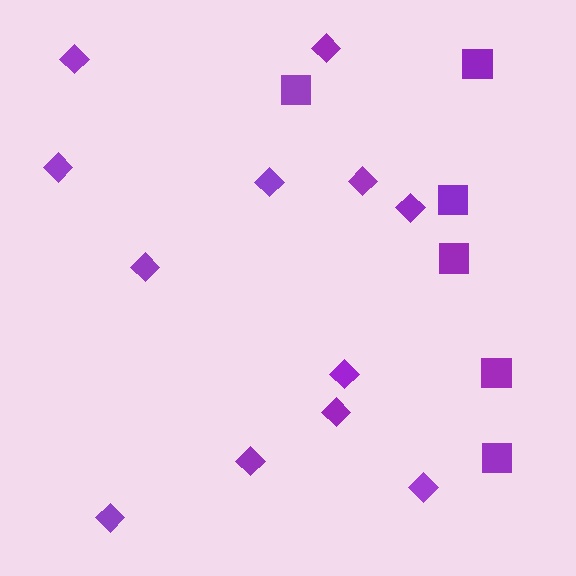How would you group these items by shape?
There are 2 groups: one group of squares (6) and one group of diamonds (12).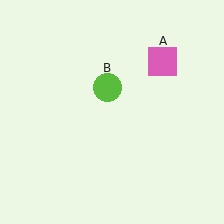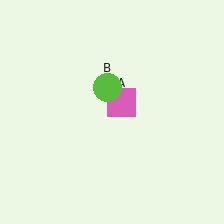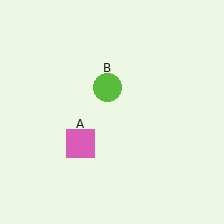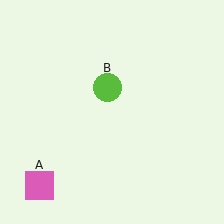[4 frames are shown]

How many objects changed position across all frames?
1 object changed position: pink square (object A).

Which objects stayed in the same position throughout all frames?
Lime circle (object B) remained stationary.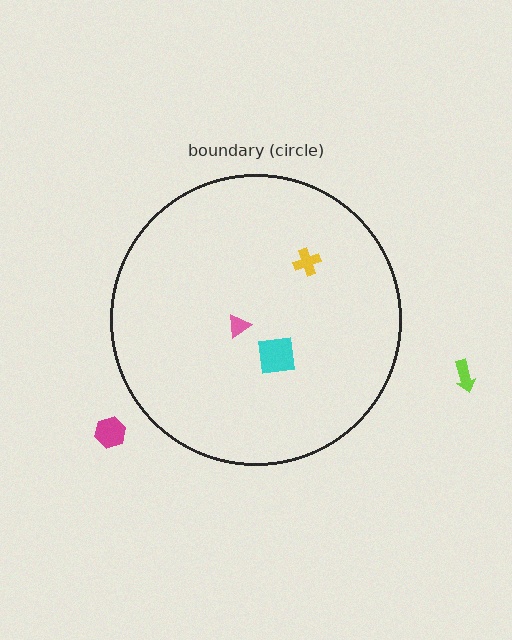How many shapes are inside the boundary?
3 inside, 2 outside.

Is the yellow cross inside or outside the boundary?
Inside.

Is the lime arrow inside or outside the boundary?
Outside.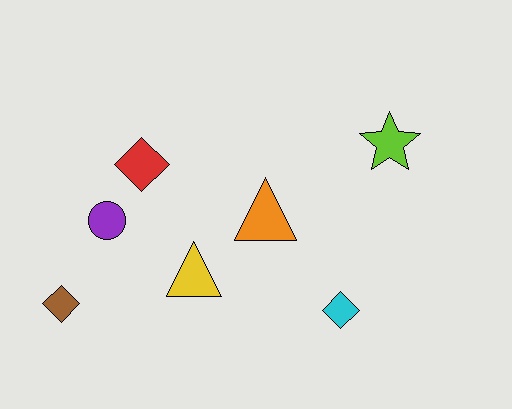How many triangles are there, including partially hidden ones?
There are 2 triangles.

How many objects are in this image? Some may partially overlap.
There are 7 objects.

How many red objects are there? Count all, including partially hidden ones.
There is 1 red object.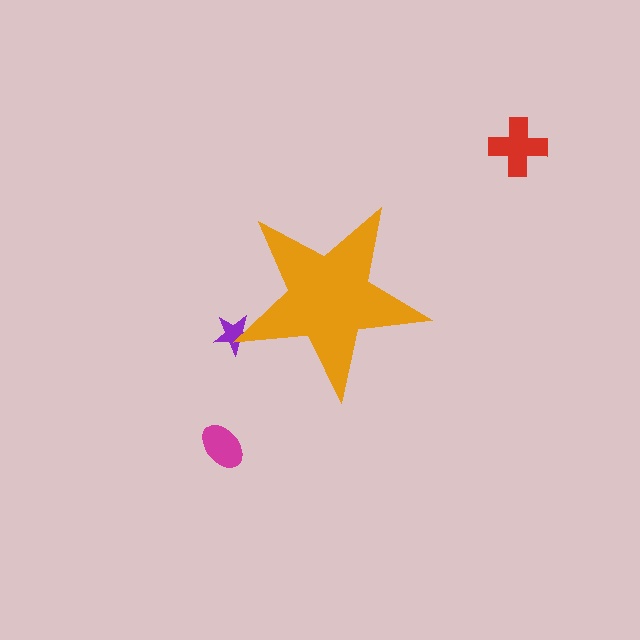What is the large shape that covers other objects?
An orange star.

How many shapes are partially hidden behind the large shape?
1 shape is partially hidden.